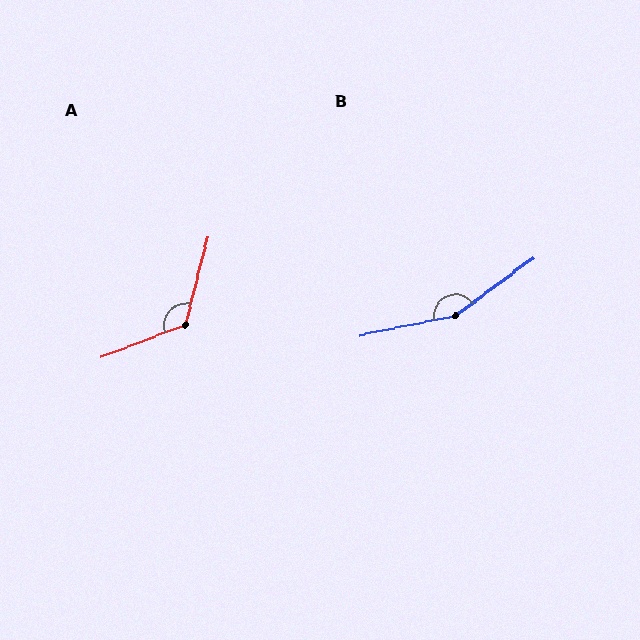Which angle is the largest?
B, at approximately 155 degrees.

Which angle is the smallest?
A, at approximately 126 degrees.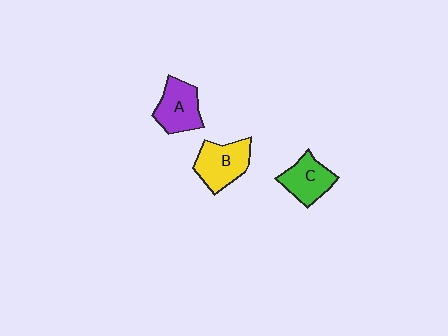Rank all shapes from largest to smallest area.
From largest to smallest: B (yellow), A (purple), C (green).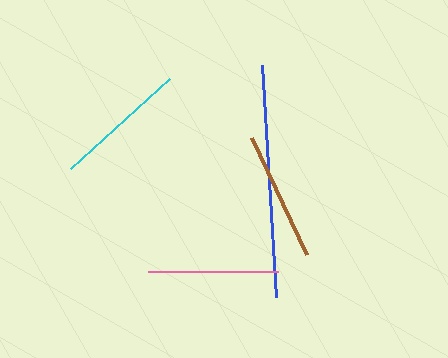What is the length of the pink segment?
The pink segment is approximately 130 pixels long.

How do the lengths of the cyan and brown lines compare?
The cyan and brown lines are approximately the same length.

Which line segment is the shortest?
The pink line is the shortest at approximately 130 pixels.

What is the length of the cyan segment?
The cyan segment is approximately 134 pixels long.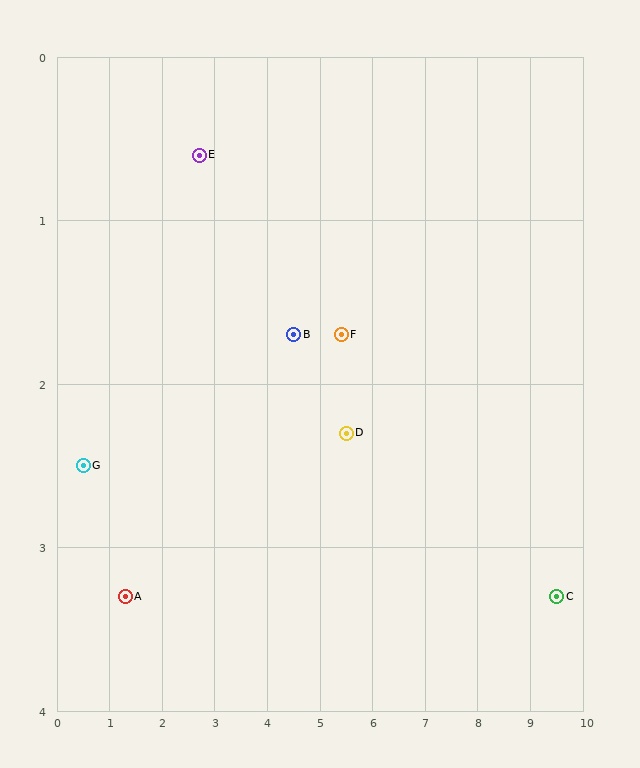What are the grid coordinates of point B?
Point B is at approximately (4.5, 1.7).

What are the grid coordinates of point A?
Point A is at approximately (1.3, 3.3).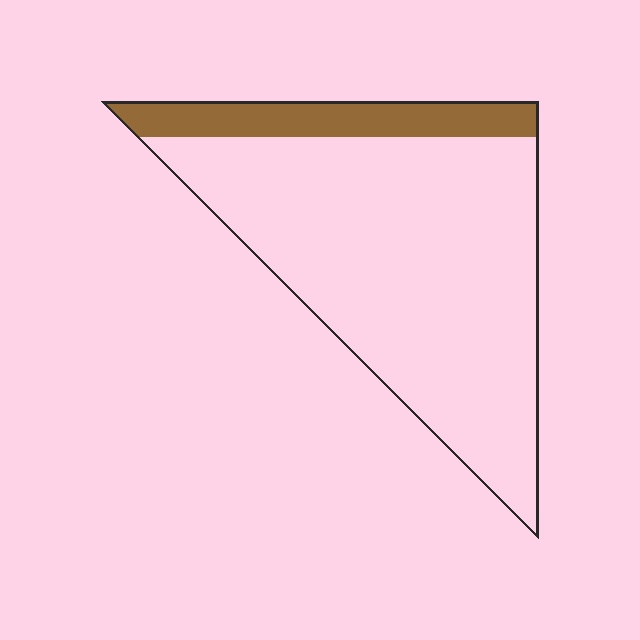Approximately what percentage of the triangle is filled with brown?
Approximately 15%.